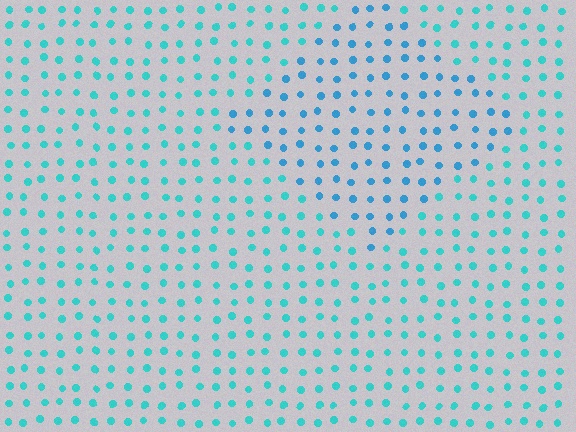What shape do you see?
I see a diamond.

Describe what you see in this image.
The image is filled with small cyan elements in a uniform arrangement. A diamond-shaped region is visible where the elements are tinted to a slightly different hue, forming a subtle color boundary.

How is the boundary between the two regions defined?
The boundary is defined purely by a slight shift in hue (about 24 degrees). Spacing, size, and orientation are identical on both sides.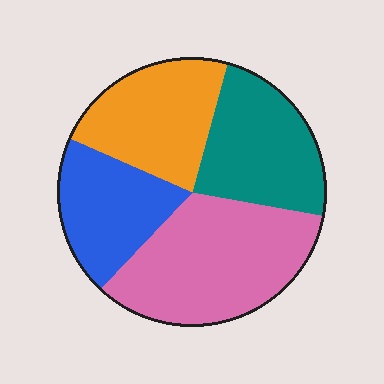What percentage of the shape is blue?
Blue covers around 20% of the shape.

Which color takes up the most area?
Pink, at roughly 35%.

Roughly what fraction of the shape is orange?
Orange takes up about one quarter (1/4) of the shape.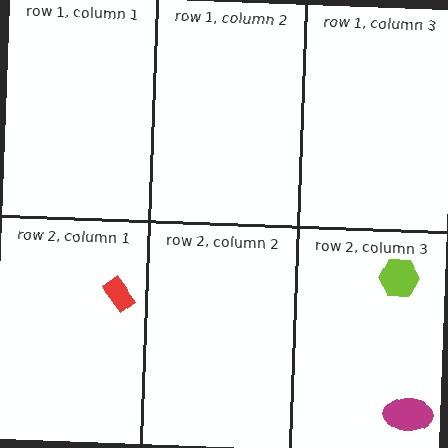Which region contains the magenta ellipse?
The row 2, column 3 region.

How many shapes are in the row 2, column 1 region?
1.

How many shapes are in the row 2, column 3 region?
2.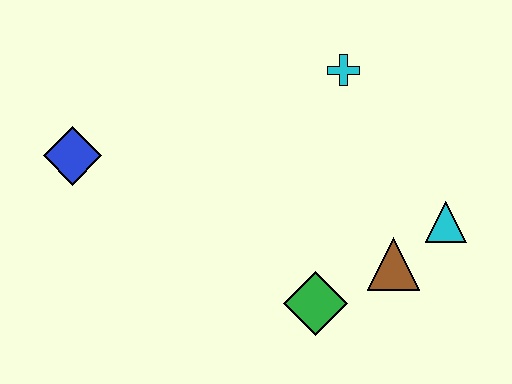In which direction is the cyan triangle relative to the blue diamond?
The cyan triangle is to the right of the blue diamond.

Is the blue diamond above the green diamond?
Yes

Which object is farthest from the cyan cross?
The blue diamond is farthest from the cyan cross.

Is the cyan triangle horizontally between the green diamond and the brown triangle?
No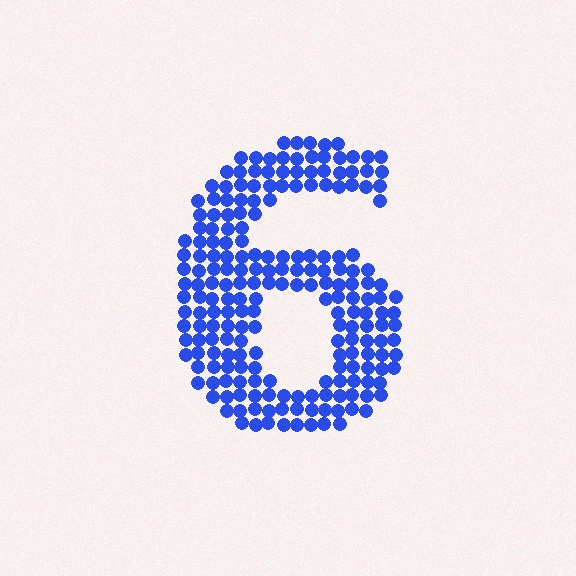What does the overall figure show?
The overall figure shows the digit 6.